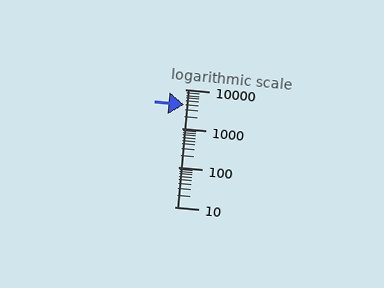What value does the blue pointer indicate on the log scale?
The pointer indicates approximately 4100.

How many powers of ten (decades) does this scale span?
The scale spans 3 decades, from 10 to 10000.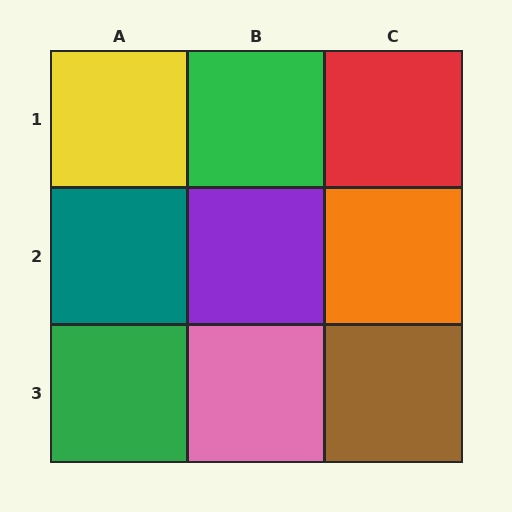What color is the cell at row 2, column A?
Teal.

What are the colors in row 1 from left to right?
Yellow, green, red.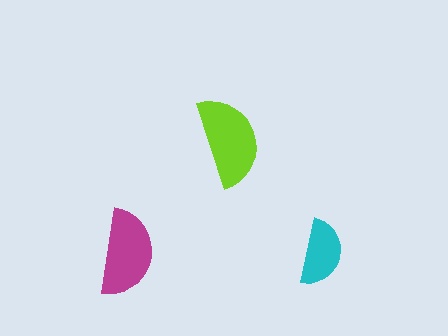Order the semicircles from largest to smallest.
the lime one, the magenta one, the cyan one.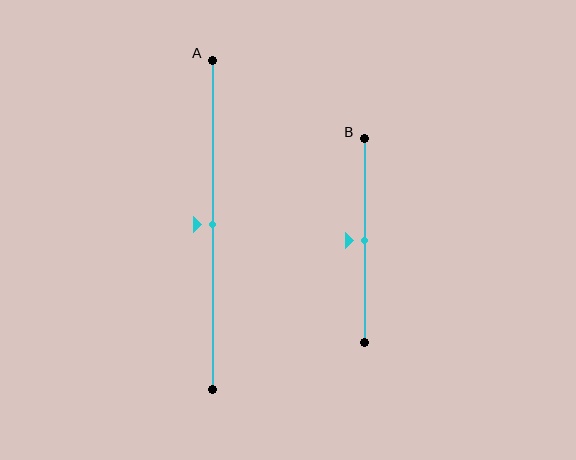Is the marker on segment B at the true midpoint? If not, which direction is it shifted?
Yes, the marker on segment B is at the true midpoint.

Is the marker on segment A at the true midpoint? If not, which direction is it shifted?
Yes, the marker on segment A is at the true midpoint.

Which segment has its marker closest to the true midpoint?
Segment A has its marker closest to the true midpoint.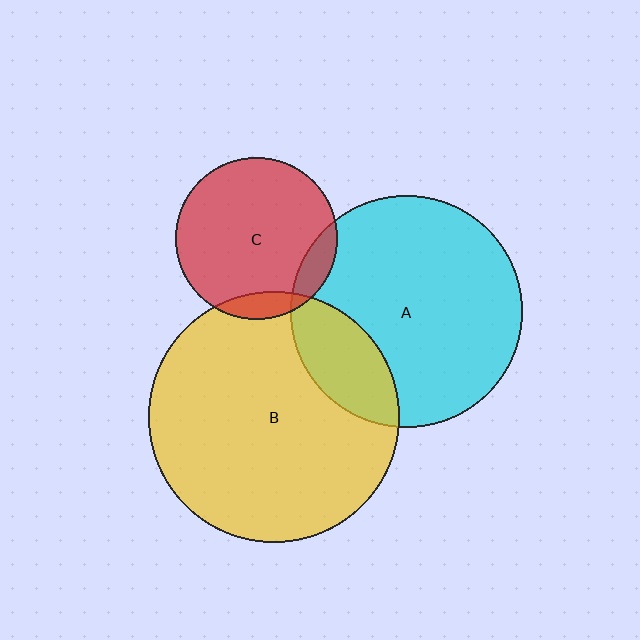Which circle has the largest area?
Circle B (yellow).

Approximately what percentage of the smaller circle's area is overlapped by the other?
Approximately 10%.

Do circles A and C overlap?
Yes.